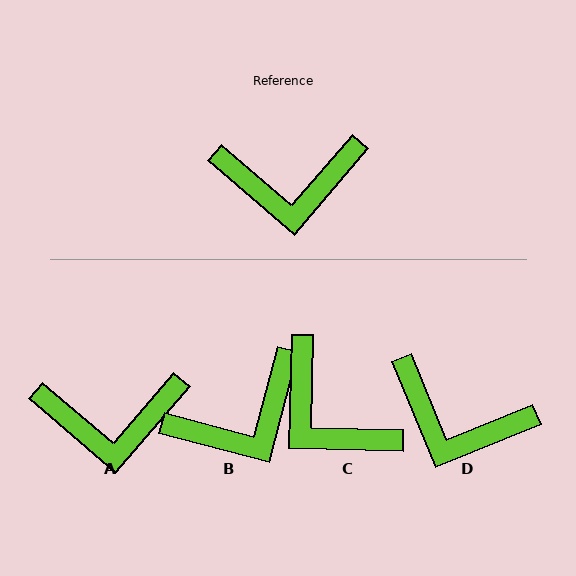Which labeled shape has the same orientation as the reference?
A.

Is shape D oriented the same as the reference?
No, it is off by about 27 degrees.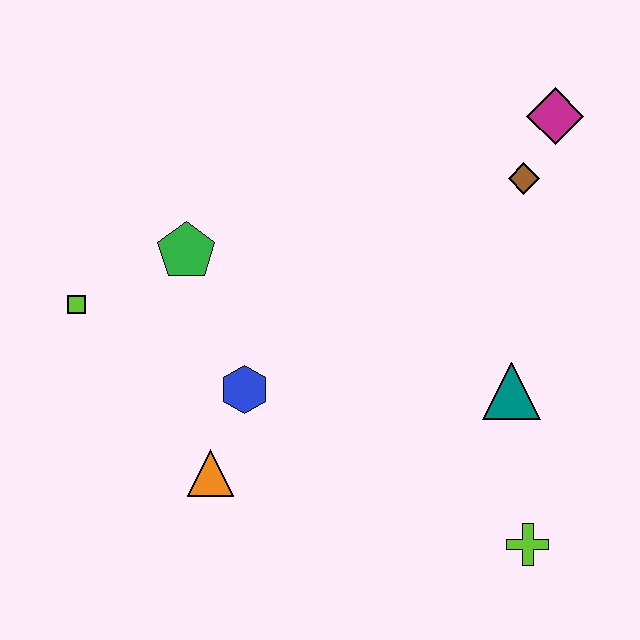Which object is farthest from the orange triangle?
The magenta diamond is farthest from the orange triangle.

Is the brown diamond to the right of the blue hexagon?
Yes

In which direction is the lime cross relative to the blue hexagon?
The lime cross is to the right of the blue hexagon.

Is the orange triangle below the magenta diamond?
Yes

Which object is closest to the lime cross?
The teal triangle is closest to the lime cross.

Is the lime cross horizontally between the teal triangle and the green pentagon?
No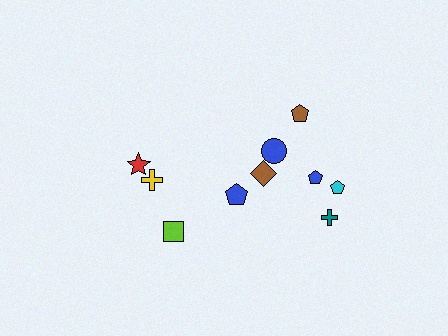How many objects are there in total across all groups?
There are 10 objects.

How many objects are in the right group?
There are 7 objects.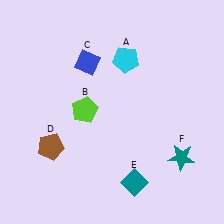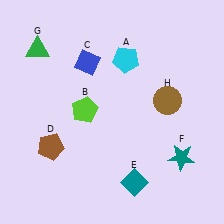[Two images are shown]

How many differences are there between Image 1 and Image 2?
There are 2 differences between the two images.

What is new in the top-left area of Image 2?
A green triangle (G) was added in the top-left area of Image 2.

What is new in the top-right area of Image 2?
A brown circle (H) was added in the top-right area of Image 2.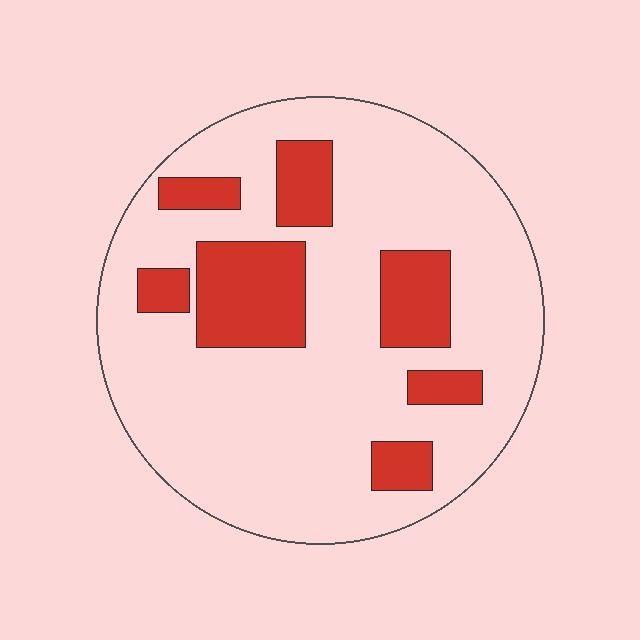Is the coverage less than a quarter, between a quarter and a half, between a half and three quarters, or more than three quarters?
Less than a quarter.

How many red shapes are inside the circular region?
7.